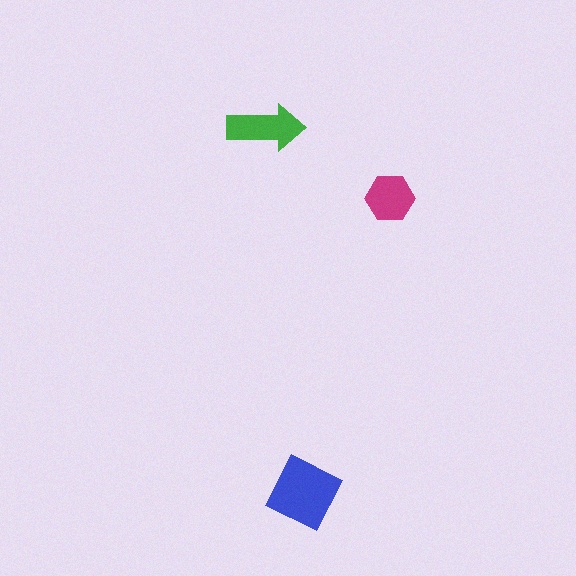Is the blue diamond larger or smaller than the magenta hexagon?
Larger.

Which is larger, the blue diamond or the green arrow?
The blue diamond.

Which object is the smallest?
The magenta hexagon.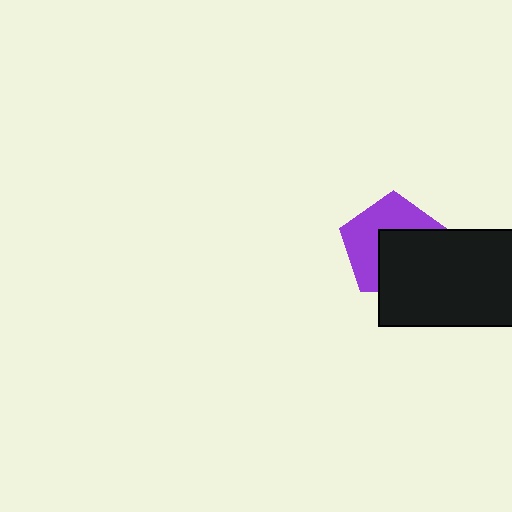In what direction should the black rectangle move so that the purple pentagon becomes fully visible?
The black rectangle should move toward the lower-right. That is the shortest direction to clear the overlap and leave the purple pentagon fully visible.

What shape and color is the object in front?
The object in front is a black rectangle.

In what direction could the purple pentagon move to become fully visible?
The purple pentagon could move toward the upper-left. That would shift it out from behind the black rectangle entirely.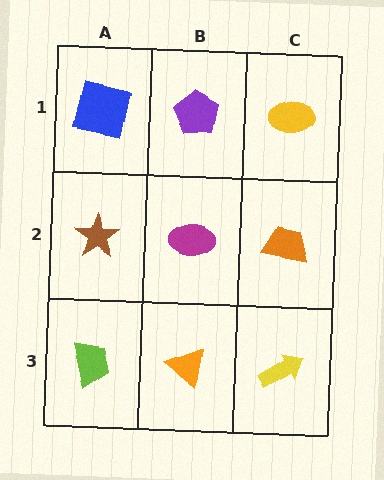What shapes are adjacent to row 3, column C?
An orange trapezoid (row 2, column C), an orange triangle (row 3, column B).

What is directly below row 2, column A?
A lime trapezoid.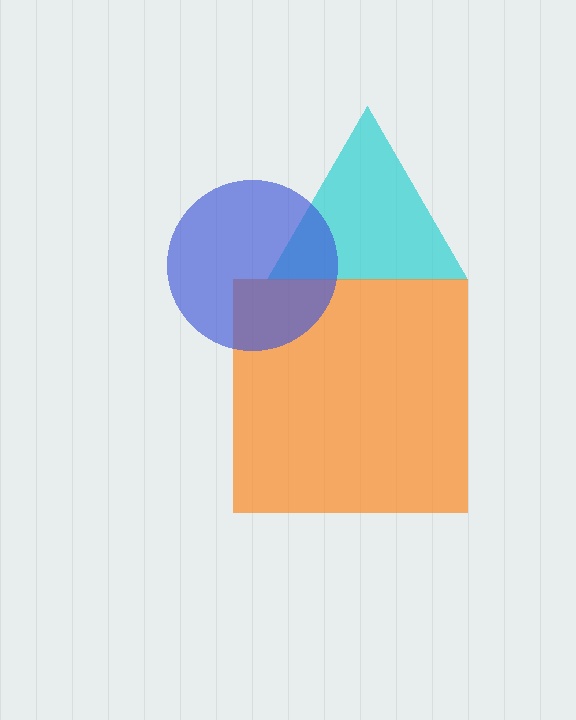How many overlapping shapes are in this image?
There are 3 overlapping shapes in the image.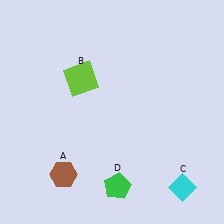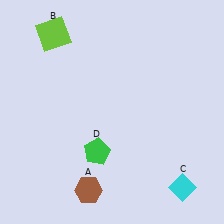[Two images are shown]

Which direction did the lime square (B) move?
The lime square (B) moved up.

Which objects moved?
The objects that moved are: the brown hexagon (A), the lime square (B), the green pentagon (D).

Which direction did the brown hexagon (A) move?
The brown hexagon (A) moved right.